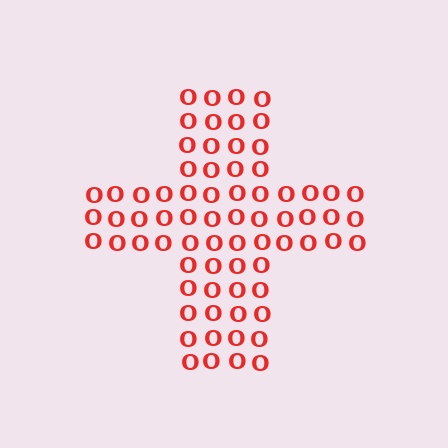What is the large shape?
The large shape is a cross.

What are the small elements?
The small elements are letter O's.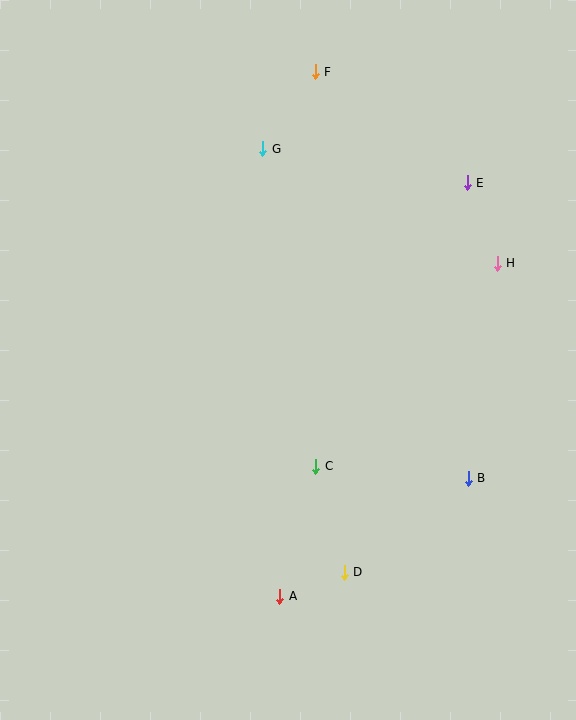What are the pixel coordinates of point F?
Point F is at (315, 72).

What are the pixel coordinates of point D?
Point D is at (344, 572).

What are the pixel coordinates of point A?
Point A is at (280, 596).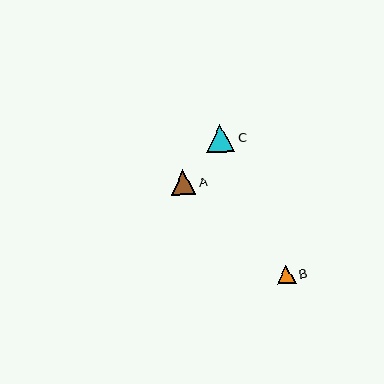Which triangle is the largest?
Triangle C is the largest with a size of approximately 28 pixels.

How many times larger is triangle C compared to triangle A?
Triangle C is approximately 1.1 times the size of triangle A.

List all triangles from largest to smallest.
From largest to smallest: C, A, B.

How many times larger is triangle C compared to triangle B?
Triangle C is approximately 1.5 times the size of triangle B.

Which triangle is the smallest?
Triangle B is the smallest with a size of approximately 18 pixels.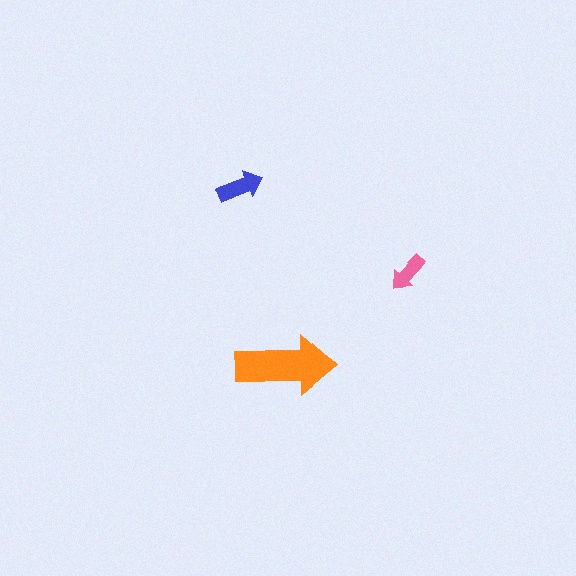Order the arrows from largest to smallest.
the orange one, the blue one, the pink one.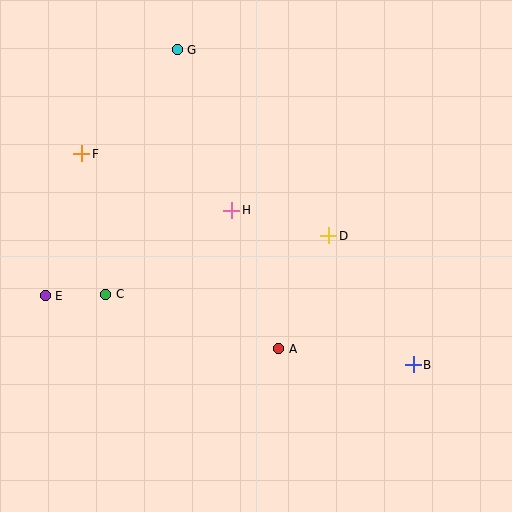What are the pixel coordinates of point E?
Point E is at (45, 296).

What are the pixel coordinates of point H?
Point H is at (232, 210).